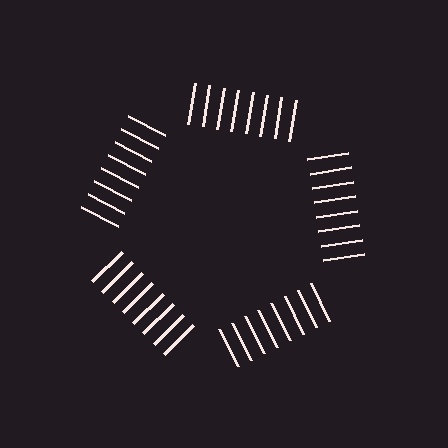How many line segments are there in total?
40 — 8 along each of the 5 edges.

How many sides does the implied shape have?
5 sides — the line-ends trace a pentagon.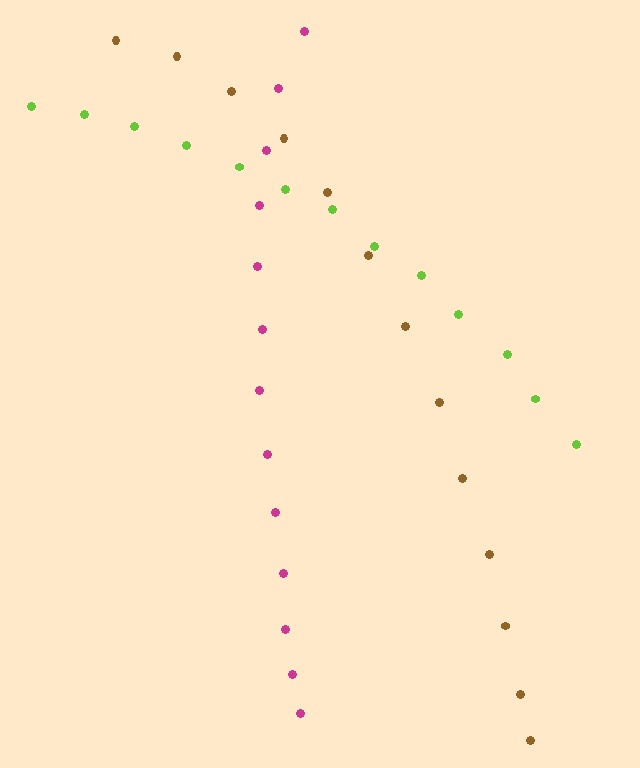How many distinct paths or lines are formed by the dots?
There are 3 distinct paths.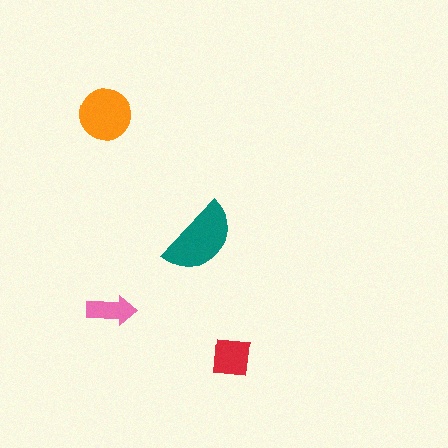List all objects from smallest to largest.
The pink arrow, the red square, the orange circle, the teal semicircle.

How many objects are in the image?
There are 4 objects in the image.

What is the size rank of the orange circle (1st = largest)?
2nd.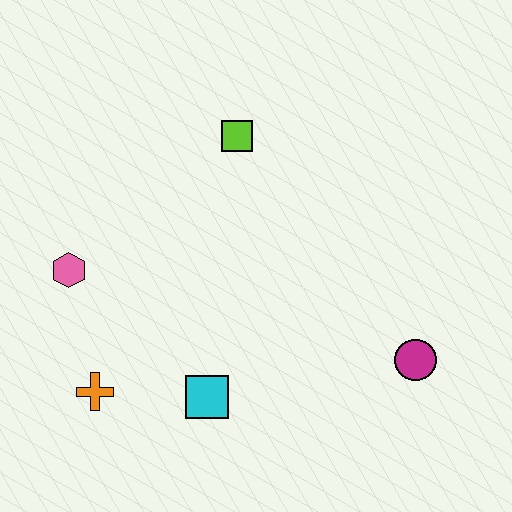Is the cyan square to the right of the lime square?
No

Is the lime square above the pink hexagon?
Yes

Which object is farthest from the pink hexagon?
The magenta circle is farthest from the pink hexagon.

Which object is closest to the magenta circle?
The cyan square is closest to the magenta circle.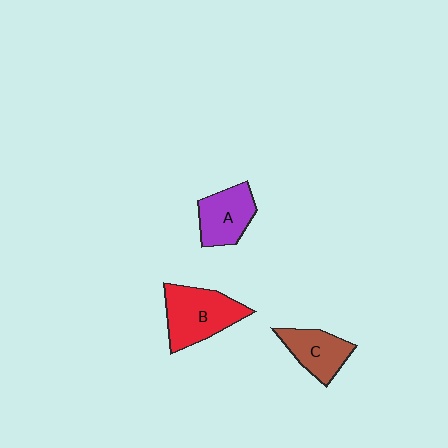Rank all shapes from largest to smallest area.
From largest to smallest: B (red), A (purple), C (brown).